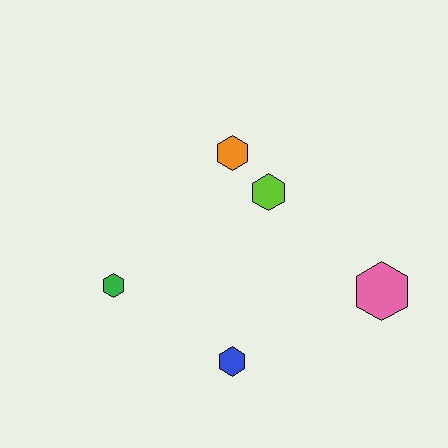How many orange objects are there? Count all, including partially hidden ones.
There is 1 orange object.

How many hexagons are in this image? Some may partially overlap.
There are 5 hexagons.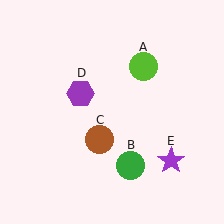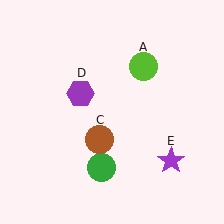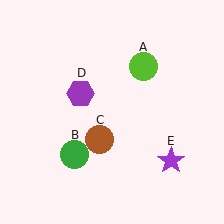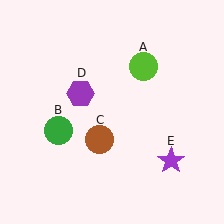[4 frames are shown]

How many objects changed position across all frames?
1 object changed position: green circle (object B).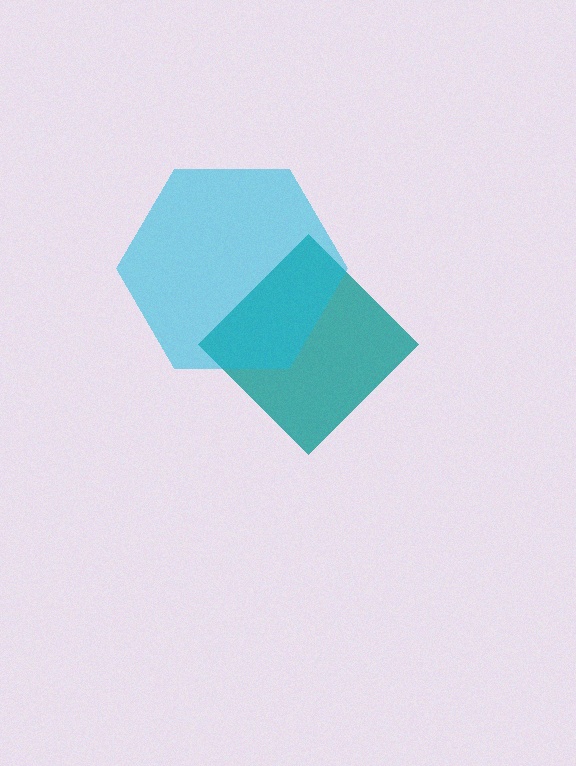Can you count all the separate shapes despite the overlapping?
Yes, there are 2 separate shapes.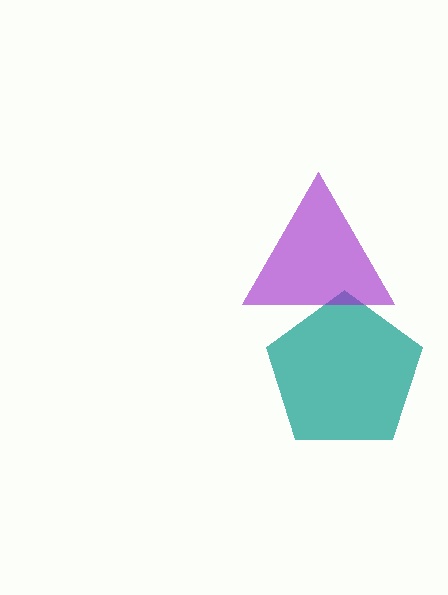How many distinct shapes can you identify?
There are 2 distinct shapes: a teal pentagon, a purple triangle.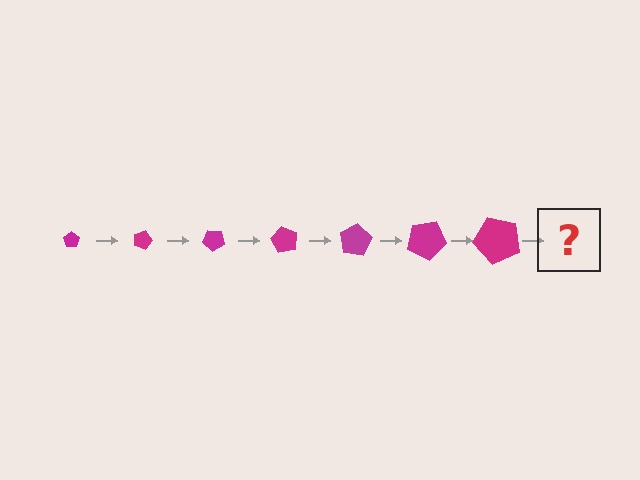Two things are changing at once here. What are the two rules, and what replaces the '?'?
The two rules are that the pentagon grows larger each step and it rotates 20 degrees each step. The '?' should be a pentagon, larger than the previous one and rotated 140 degrees from the start.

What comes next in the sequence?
The next element should be a pentagon, larger than the previous one and rotated 140 degrees from the start.